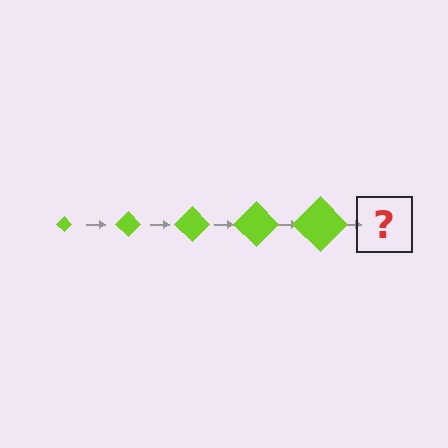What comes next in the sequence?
The next element should be a lime diamond, larger than the previous one.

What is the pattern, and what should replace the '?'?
The pattern is that the diamond gets progressively larger each step. The '?' should be a lime diamond, larger than the previous one.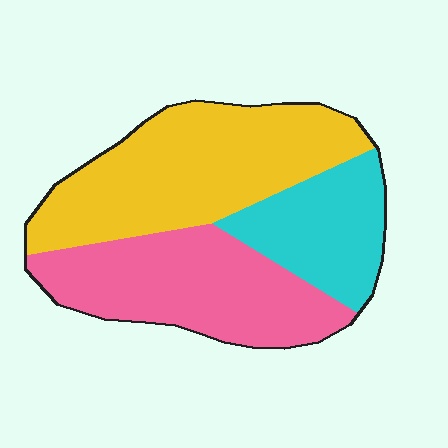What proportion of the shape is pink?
Pink takes up about three eighths (3/8) of the shape.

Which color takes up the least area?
Cyan, at roughly 20%.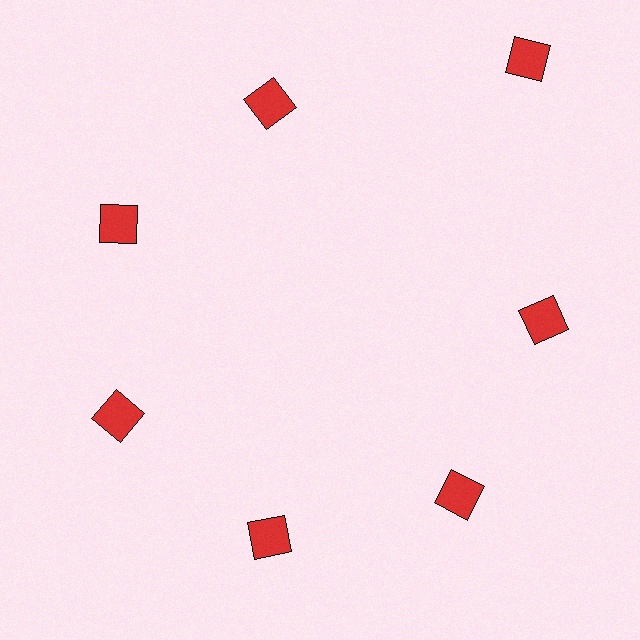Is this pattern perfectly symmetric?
No. The 7 red squares are arranged in a ring, but one element near the 1 o'clock position is pushed outward from the center, breaking the 7-fold rotational symmetry.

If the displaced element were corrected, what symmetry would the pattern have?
It would have 7-fold rotational symmetry — the pattern would map onto itself every 51 degrees.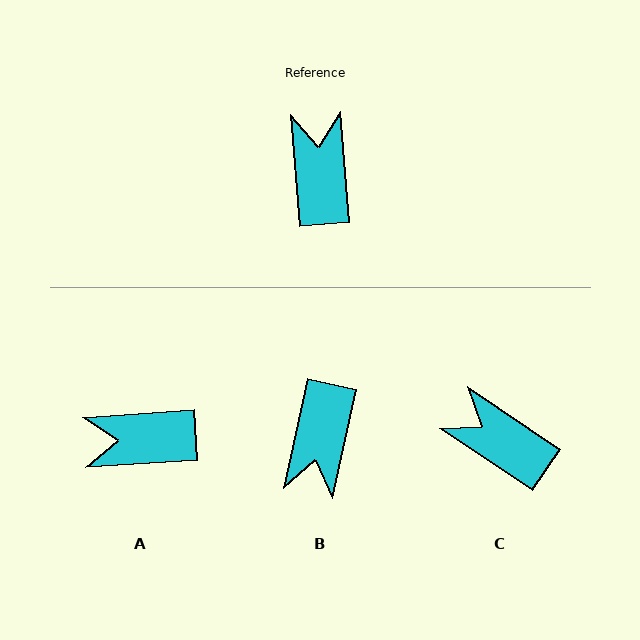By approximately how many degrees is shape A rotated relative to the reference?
Approximately 90 degrees counter-clockwise.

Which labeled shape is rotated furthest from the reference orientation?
B, about 164 degrees away.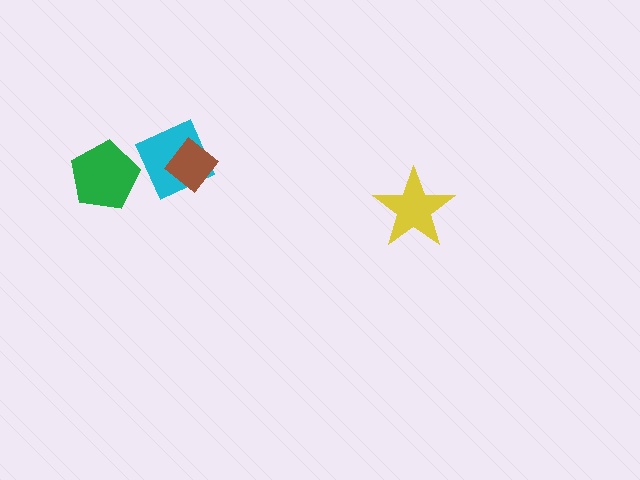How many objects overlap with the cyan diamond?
1 object overlaps with the cyan diamond.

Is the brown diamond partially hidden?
No, no other shape covers it.